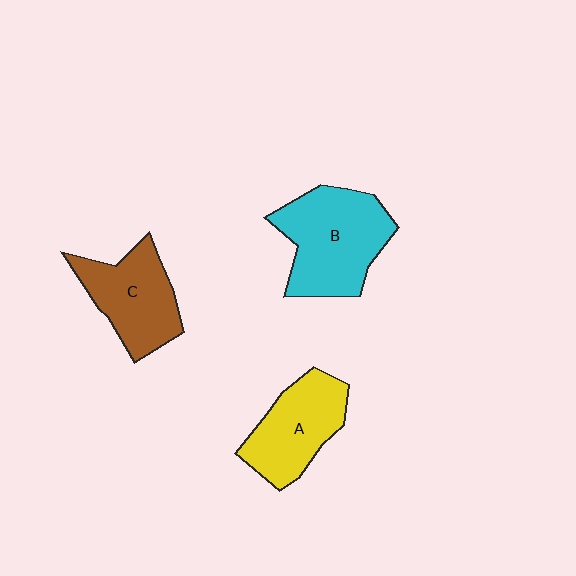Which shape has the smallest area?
Shape A (yellow).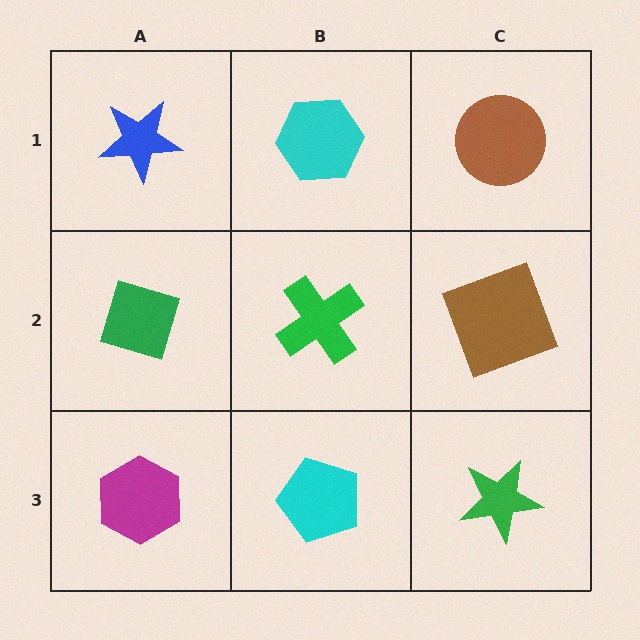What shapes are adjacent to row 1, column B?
A green cross (row 2, column B), a blue star (row 1, column A), a brown circle (row 1, column C).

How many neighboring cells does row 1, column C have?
2.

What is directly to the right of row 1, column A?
A cyan hexagon.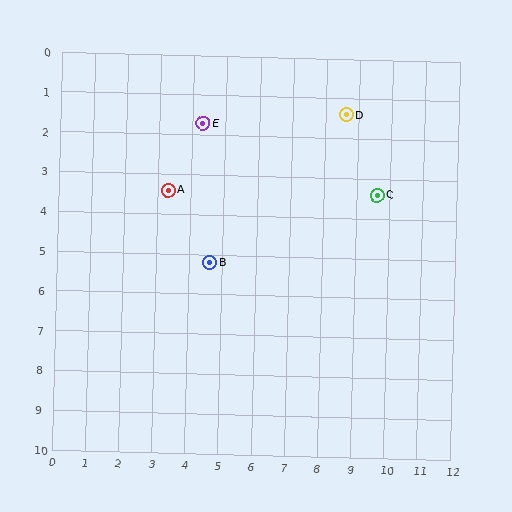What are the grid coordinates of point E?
Point E is at approximately (4.3, 1.7).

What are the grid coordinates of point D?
Point D is at approximately (8.6, 1.4).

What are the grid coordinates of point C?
Point C is at approximately (9.6, 3.4).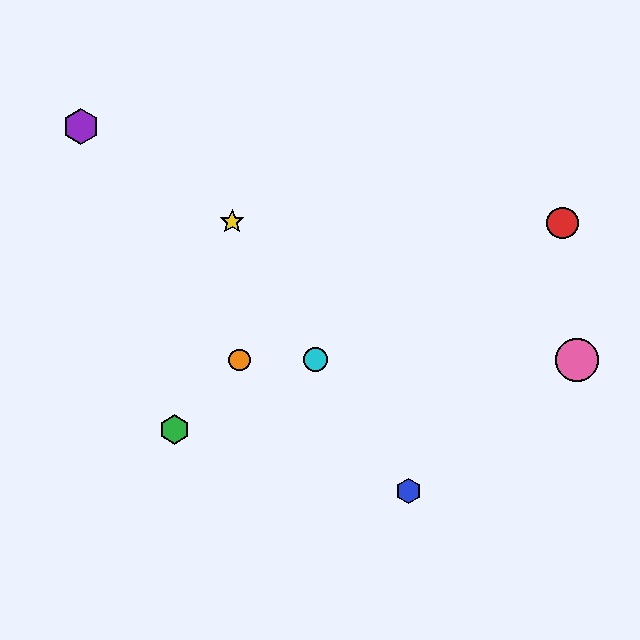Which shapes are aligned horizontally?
The orange circle, the cyan circle, the pink circle are aligned horizontally.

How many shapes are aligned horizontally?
3 shapes (the orange circle, the cyan circle, the pink circle) are aligned horizontally.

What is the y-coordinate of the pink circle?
The pink circle is at y≈360.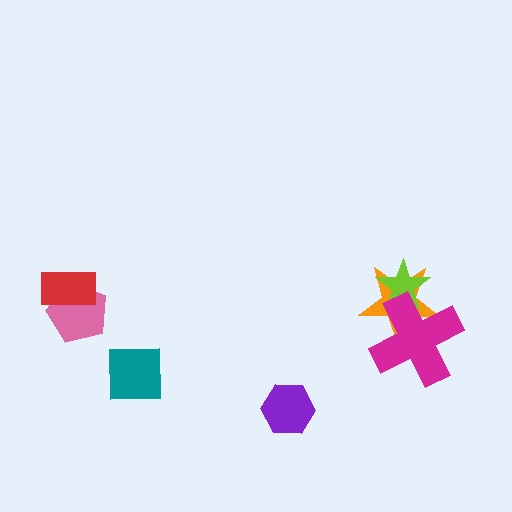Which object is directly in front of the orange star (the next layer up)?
The lime star is directly in front of the orange star.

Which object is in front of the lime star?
The magenta cross is in front of the lime star.